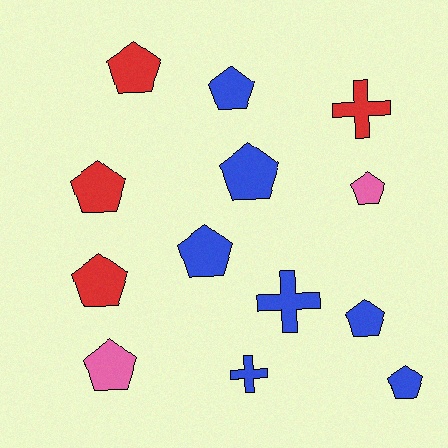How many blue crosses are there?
There are 2 blue crosses.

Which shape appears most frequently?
Pentagon, with 10 objects.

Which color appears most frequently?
Blue, with 7 objects.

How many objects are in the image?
There are 13 objects.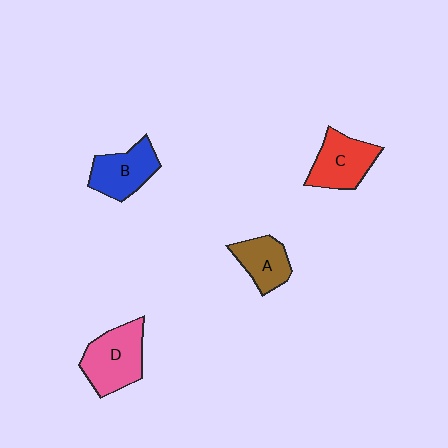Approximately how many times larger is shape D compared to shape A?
Approximately 1.5 times.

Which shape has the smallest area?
Shape A (brown).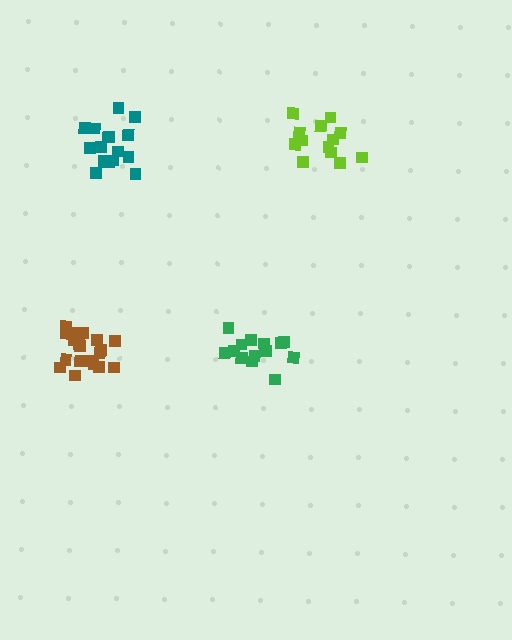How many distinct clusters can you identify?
There are 4 distinct clusters.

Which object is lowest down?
The green cluster is bottommost.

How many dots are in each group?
Group 1: 13 dots, Group 2: 15 dots, Group 3: 19 dots, Group 4: 17 dots (64 total).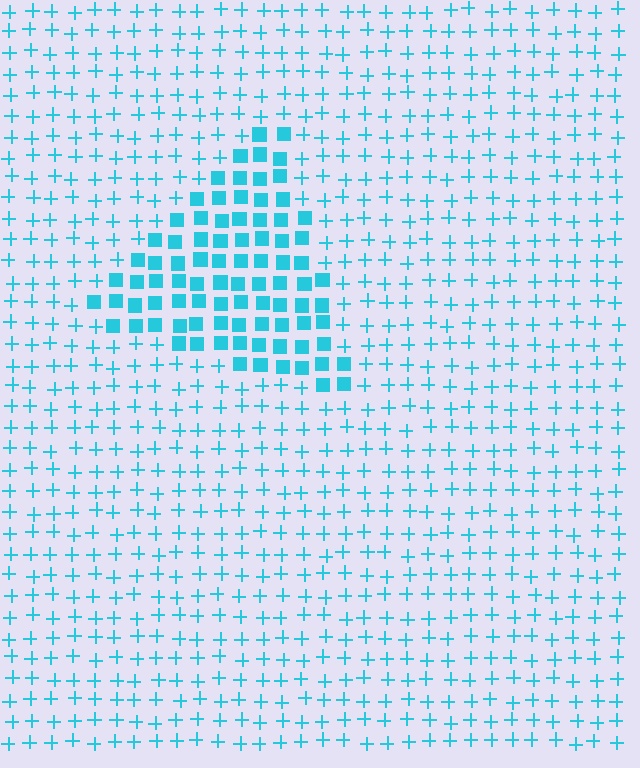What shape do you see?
I see a triangle.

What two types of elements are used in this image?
The image uses squares inside the triangle region and plus signs outside it.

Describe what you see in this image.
The image is filled with small cyan elements arranged in a uniform grid. A triangle-shaped region contains squares, while the surrounding area contains plus signs. The boundary is defined purely by the change in element shape.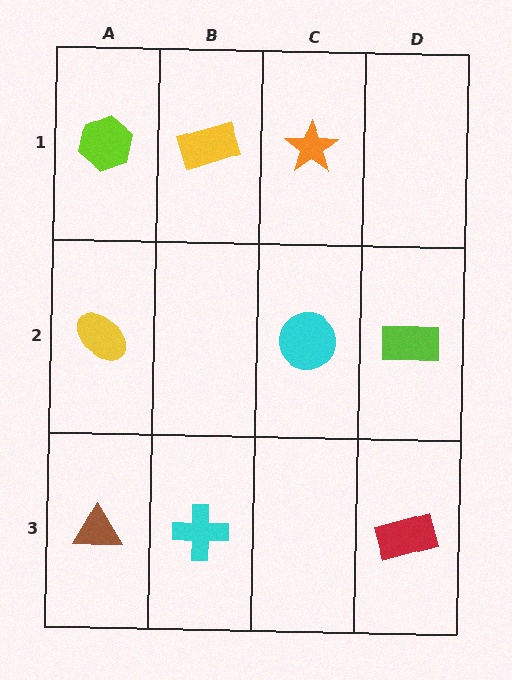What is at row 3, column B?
A cyan cross.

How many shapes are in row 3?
3 shapes.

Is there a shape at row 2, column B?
No, that cell is empty.